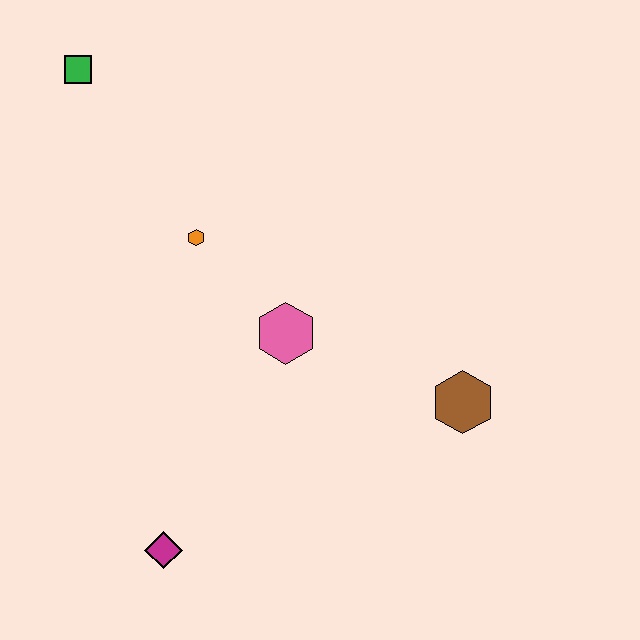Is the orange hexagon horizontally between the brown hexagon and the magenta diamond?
Yes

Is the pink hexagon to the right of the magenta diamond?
Yes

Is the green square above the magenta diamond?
Yes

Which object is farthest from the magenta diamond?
The green square is farthest from the magenta diamond.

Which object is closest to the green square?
The orange hexagon is closest to the green square.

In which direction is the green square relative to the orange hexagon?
The green square is above the orange hexagon.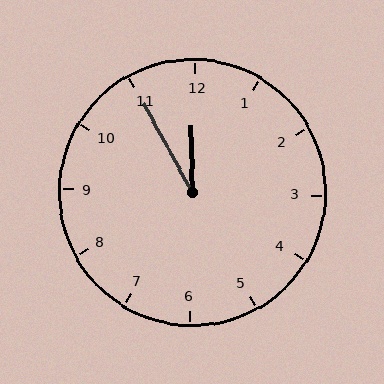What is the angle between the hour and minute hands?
Approximately 28 degrees.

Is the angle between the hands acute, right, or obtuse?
It is acute.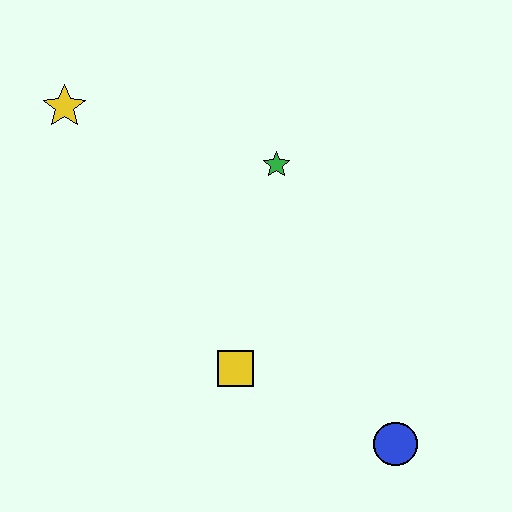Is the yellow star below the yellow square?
No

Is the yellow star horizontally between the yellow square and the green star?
No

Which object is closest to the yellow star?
The green star is closest to the yellow star.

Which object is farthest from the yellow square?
The yellow star is farthest from the yellow square.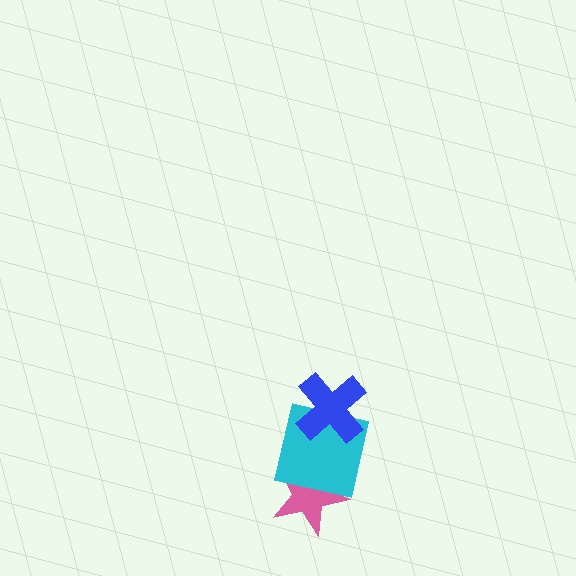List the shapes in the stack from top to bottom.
From top to bottom: the blue cross, the cyan square, the pink star.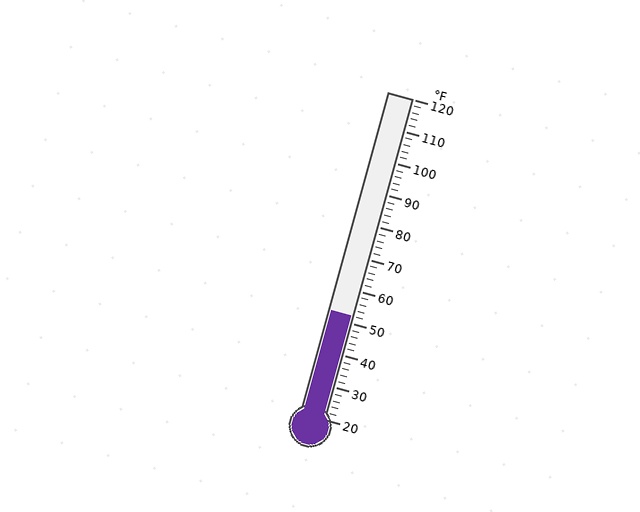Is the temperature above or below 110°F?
The temperature is below 110°F.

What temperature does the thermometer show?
The thermometer shows approximately 52°F.